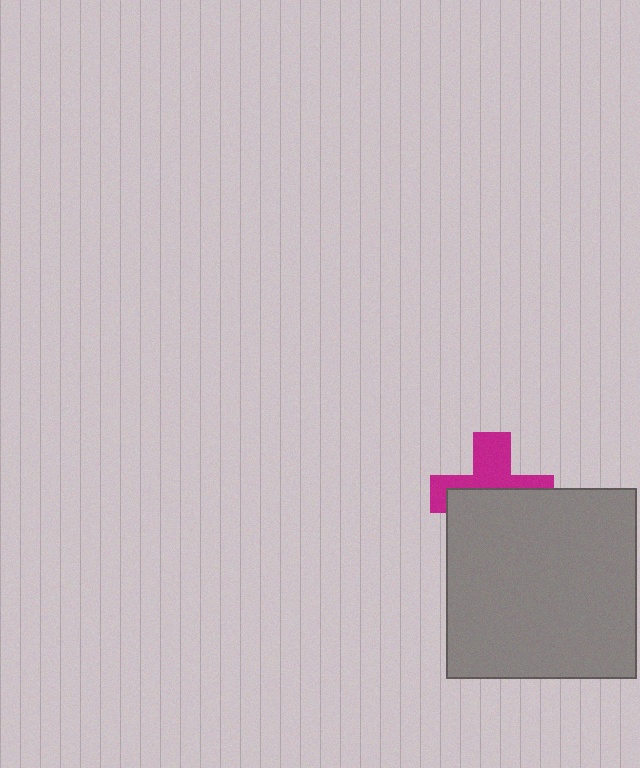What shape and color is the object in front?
The object in front is a gray square.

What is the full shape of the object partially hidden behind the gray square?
The partially hidden object is a magenta cross.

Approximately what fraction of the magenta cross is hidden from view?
Roughly 55% of the magenta cross is hidden behind the gray square.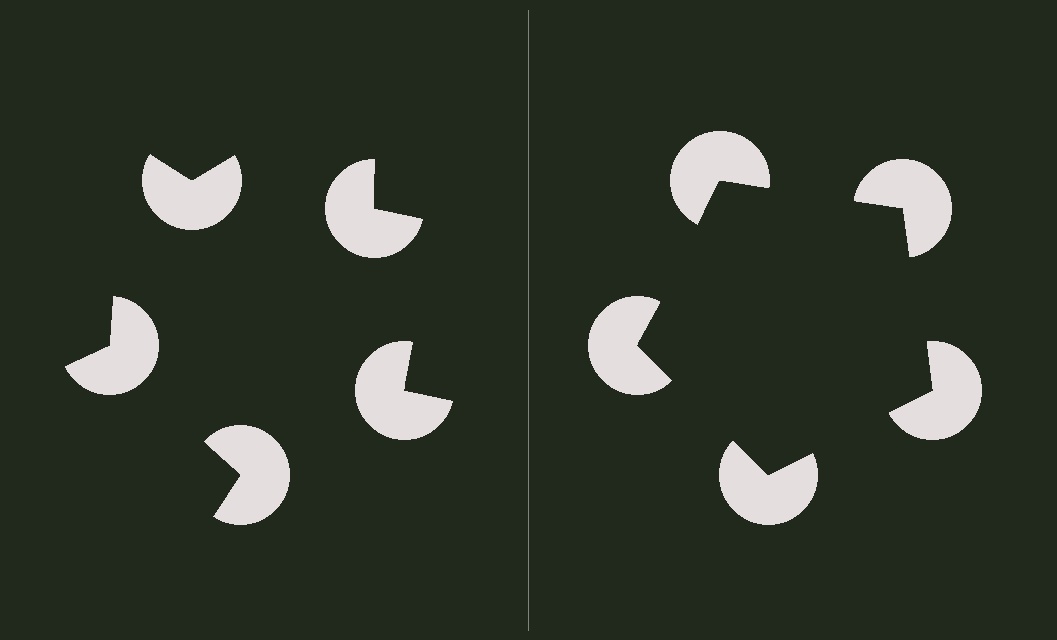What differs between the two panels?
The pac-man discs are positioned identically on both sides; only the wedge orientations differ. On the right they align to a pentagon; on the left they are misaligned.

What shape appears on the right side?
An illusory pentagon.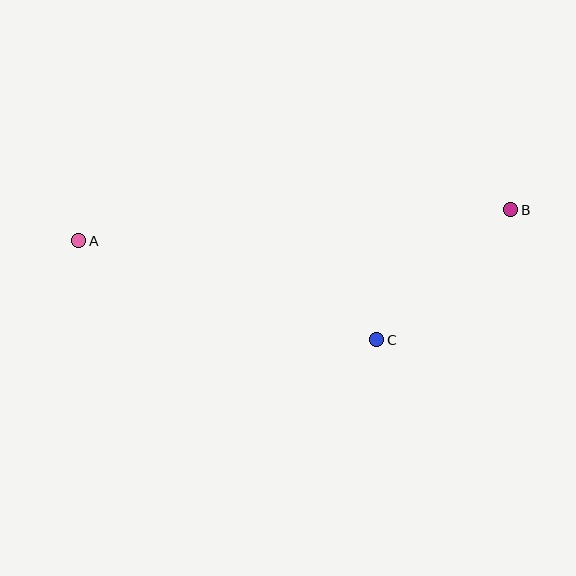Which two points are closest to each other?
Points B and C are closest to each other.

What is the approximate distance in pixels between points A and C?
The distance between A and C is approximately 314 pixels.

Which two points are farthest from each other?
Points A and B are farthest from each other.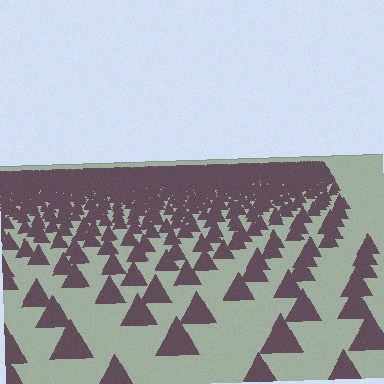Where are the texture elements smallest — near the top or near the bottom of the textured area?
Near the top.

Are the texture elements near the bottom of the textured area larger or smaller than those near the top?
Larger. Near the bottom, elements are closer to the viewer and appear at a bigger on-screen size.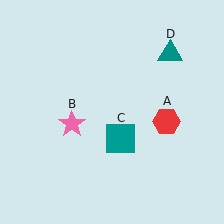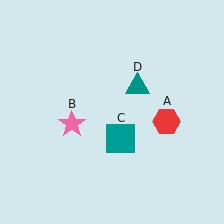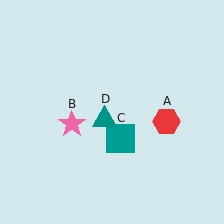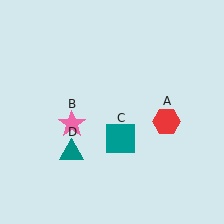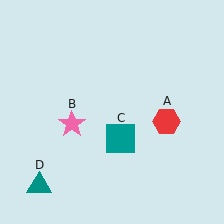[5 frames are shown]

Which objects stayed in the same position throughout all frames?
Red hexagon (object A) and pink star (object B) and teal square (object C) remained stationary.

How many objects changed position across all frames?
1 object changed position: teal triangle (object D).